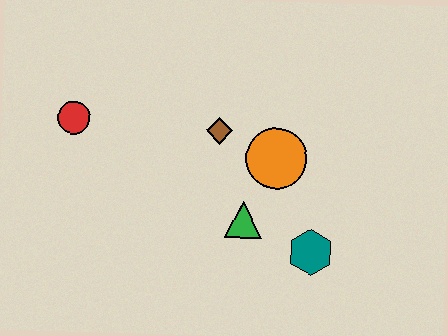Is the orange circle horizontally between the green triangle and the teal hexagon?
Yes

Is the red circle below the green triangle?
No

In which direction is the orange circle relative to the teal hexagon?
The orange circle is above the teal hexagon.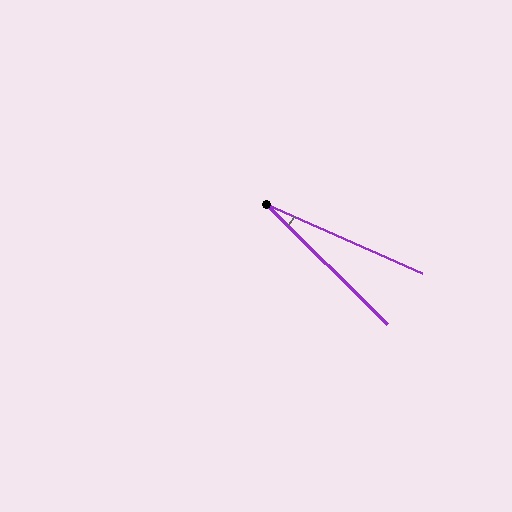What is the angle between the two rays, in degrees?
Approximately 21 degrees.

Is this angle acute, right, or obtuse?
It is acute.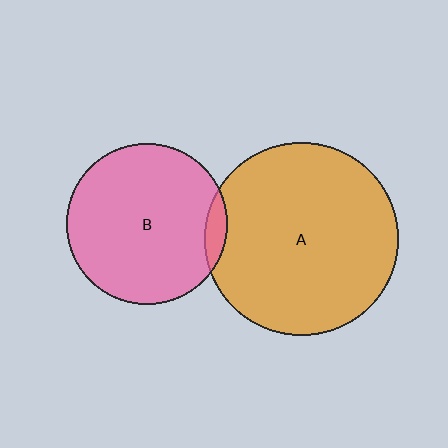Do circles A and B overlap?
Yes.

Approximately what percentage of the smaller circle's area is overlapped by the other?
Approximately 5%.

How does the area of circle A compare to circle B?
Approximately 1.4 times.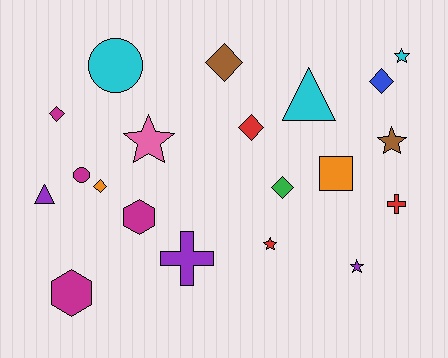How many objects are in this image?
There are 20 objects.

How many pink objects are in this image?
There is 1 pink object.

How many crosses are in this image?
There are 2 crosses.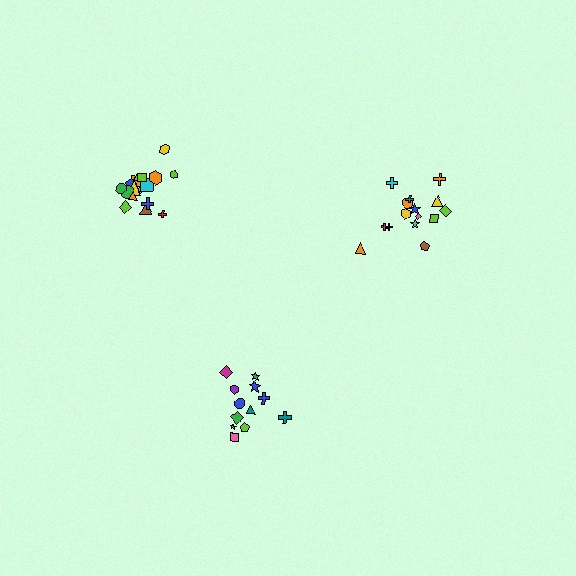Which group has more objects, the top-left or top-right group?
The top-left group.